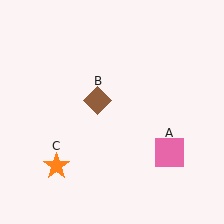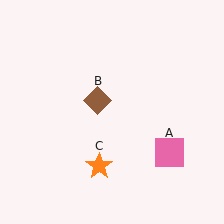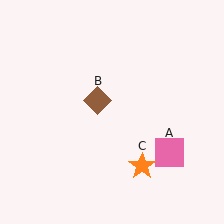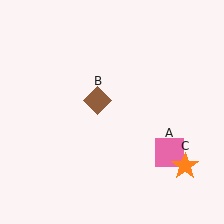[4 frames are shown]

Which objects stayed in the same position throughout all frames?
Pink square (object A) and brown diamond (object B) remained stationary.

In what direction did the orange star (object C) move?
The orange star (object C) moved right.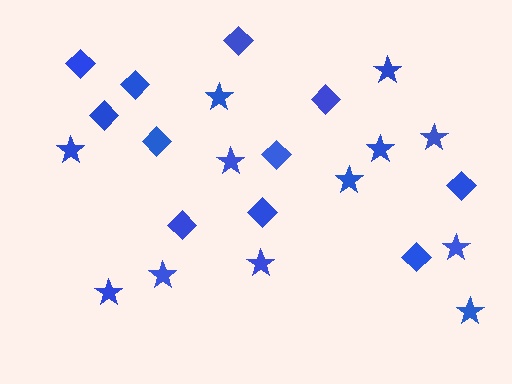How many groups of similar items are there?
There are 2 groups: one group of stars (12) and one group of diamonds (11).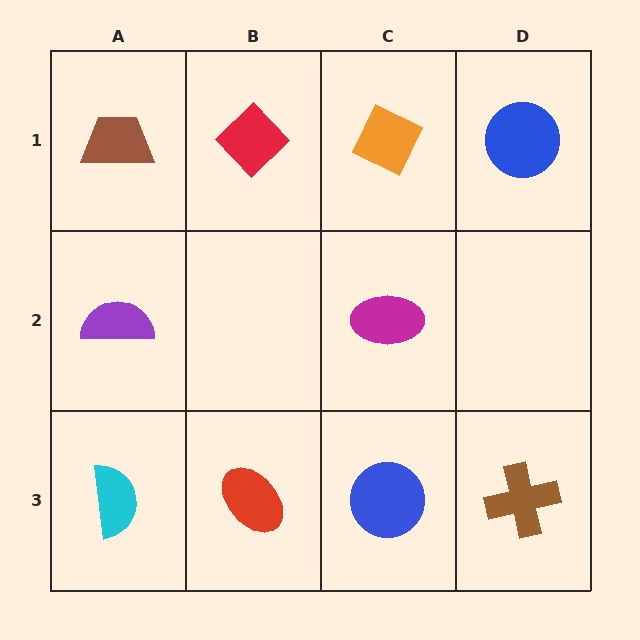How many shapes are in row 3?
4 shapes.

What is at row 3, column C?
A blue circle.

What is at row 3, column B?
A red ellipse.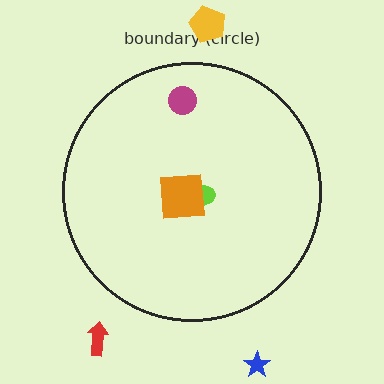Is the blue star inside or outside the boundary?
Outside.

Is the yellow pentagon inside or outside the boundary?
Outside.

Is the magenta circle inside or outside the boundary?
Inside.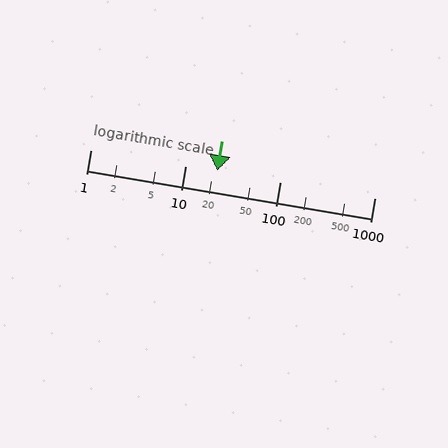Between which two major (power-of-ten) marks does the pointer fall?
The pointer is between 10 and 100.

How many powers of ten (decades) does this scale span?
The scale spans 3 decades, from 1 to 1000.